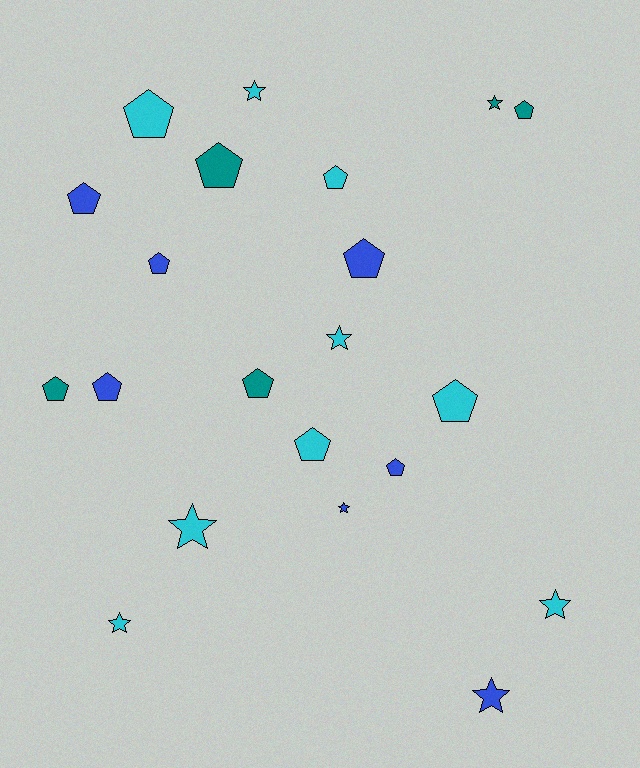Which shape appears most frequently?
Pentagon, with 13 objects.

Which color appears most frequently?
Cyan, with 9 objects.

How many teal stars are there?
There is 1 teal star.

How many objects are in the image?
There are 21 objects.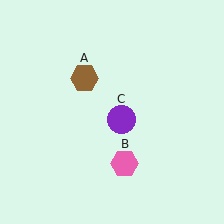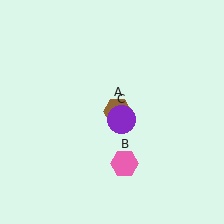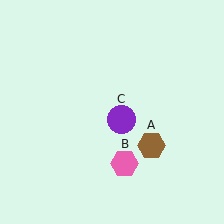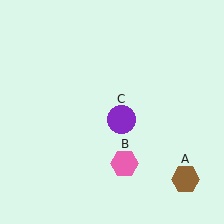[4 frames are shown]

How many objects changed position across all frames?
1 object changed position: brown hexagon (object A).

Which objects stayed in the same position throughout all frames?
Pink hexagon (object B) and purple circle (object C) remained stationary.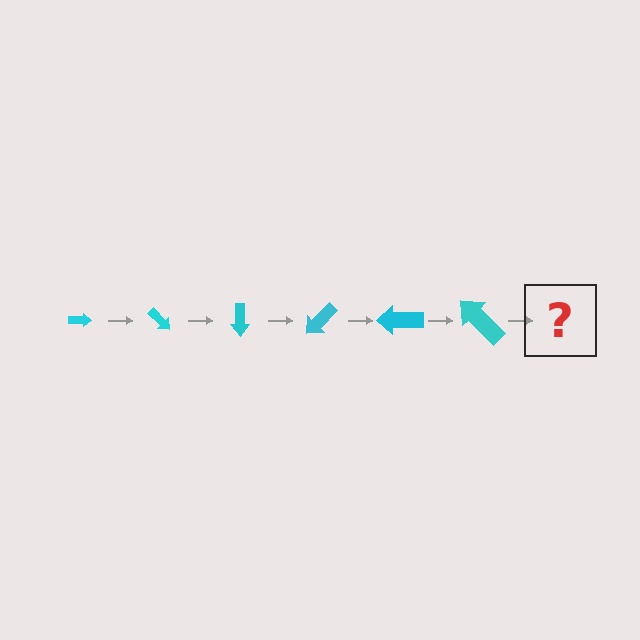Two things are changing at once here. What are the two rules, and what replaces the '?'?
The two rules are that the arrow grows larger each step and it rotates 45 degrees each step. The '?' should be an arrow, larger than the previous one and rotated 270 degrees from the start.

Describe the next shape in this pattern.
It should be an arrow, larger than the previous one and rotated 270 degrees from the start.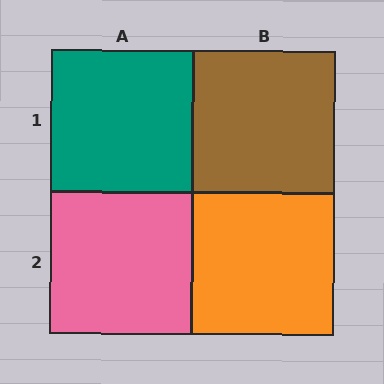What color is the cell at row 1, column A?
Teal.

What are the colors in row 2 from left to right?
Pink, orange.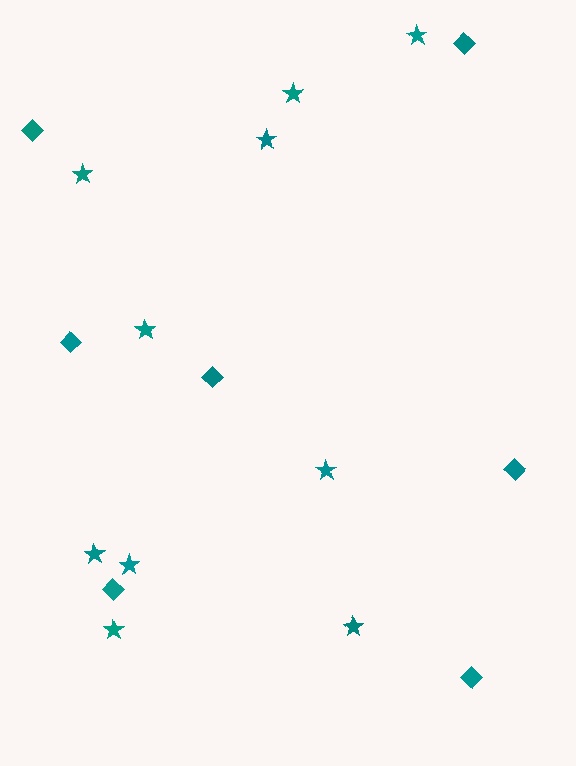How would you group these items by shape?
There are 2 groups: one group of diamonds (7) and one group of stars (10).